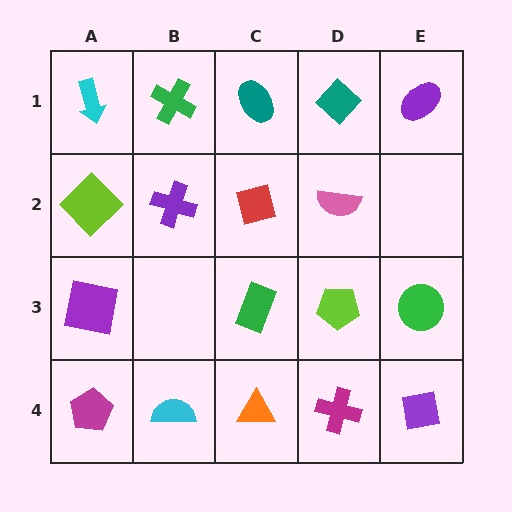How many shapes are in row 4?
5 shapes.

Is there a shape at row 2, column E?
No, that cell is empty.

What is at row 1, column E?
A purple ellipse.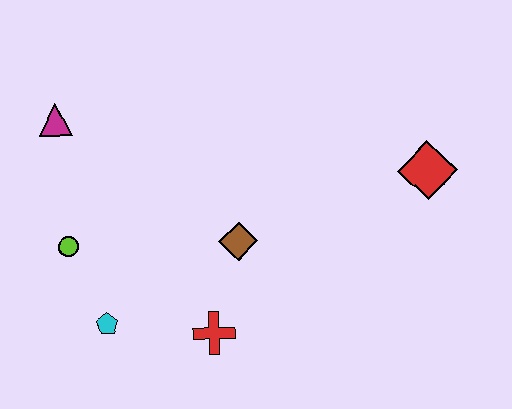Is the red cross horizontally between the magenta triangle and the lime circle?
No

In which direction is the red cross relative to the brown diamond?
The red cross is below the brown diamond.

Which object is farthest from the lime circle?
The red diamond is farthest from the lime circle.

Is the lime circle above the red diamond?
No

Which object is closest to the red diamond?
The brown diamond is closest to the red diamond.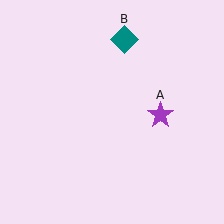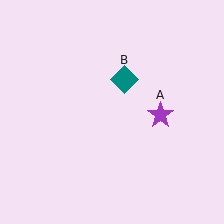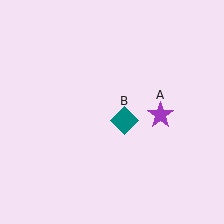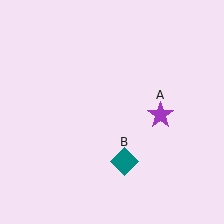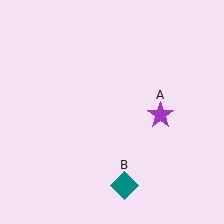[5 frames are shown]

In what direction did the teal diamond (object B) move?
The teal diamond (object B) moved down.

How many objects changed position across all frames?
1 object changed position: teal diamond (object B).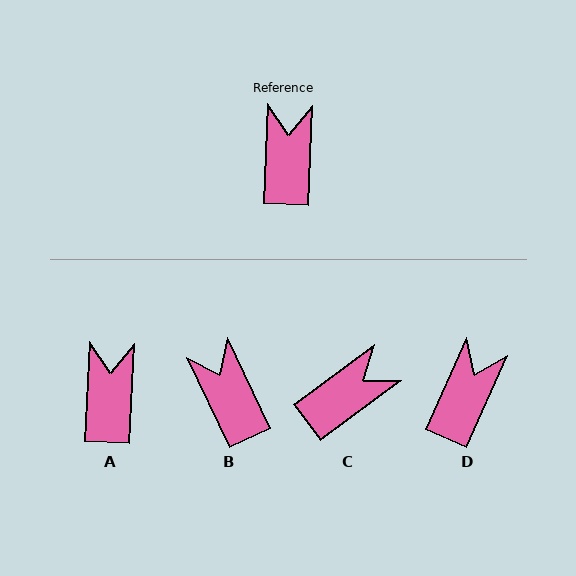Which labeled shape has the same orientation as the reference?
A.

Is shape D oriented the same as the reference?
No, it is off by about 21 degrees.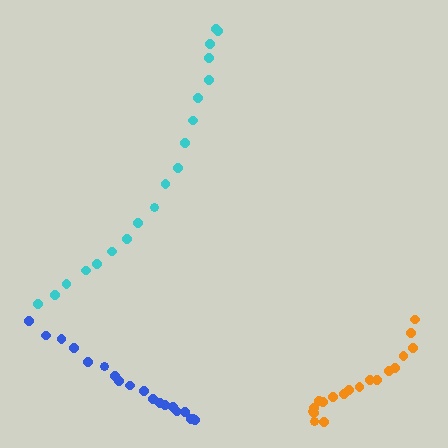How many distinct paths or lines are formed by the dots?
There are 3 distinct paths.